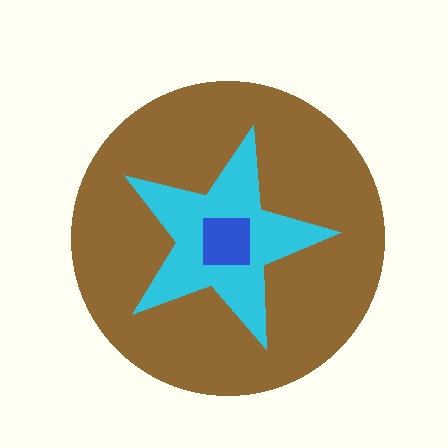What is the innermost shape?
The blue square.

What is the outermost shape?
The brown circle.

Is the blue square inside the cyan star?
Yes.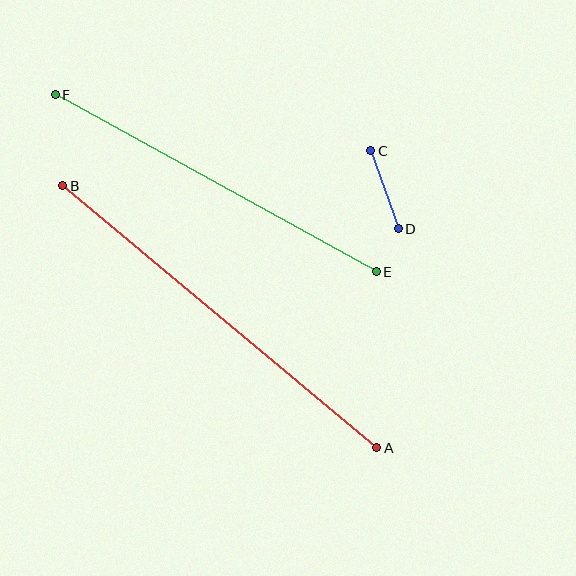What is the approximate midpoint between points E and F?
The midpoint is at approximately (216, 183) pixels.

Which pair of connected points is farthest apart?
Points A and B are farthest apart.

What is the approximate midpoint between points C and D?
The midpoint is at approximately (385, 190) pixels.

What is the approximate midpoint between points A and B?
The midpoint is at approximately (220, 317) pixels.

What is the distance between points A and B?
The distance is approximately 409 pixels.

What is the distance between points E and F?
The distance is approximately 367 pixels.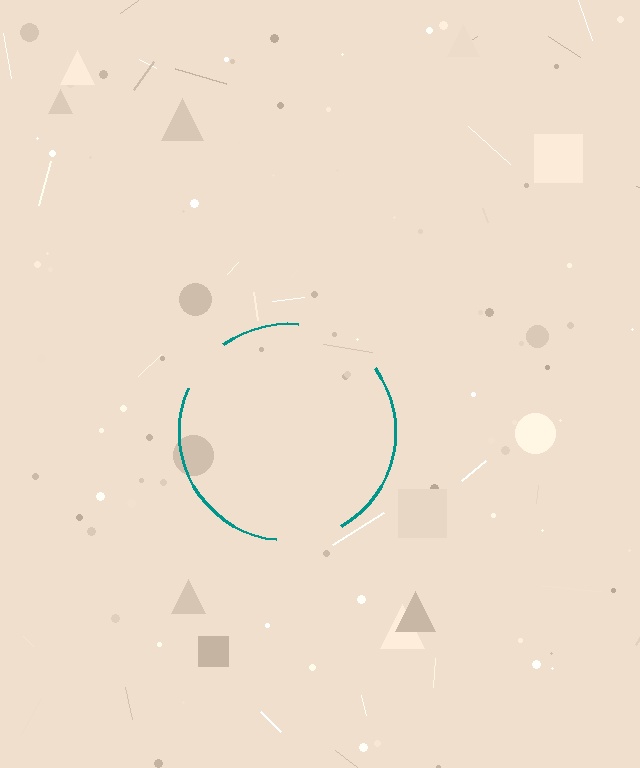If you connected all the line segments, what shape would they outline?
They would outline a circle.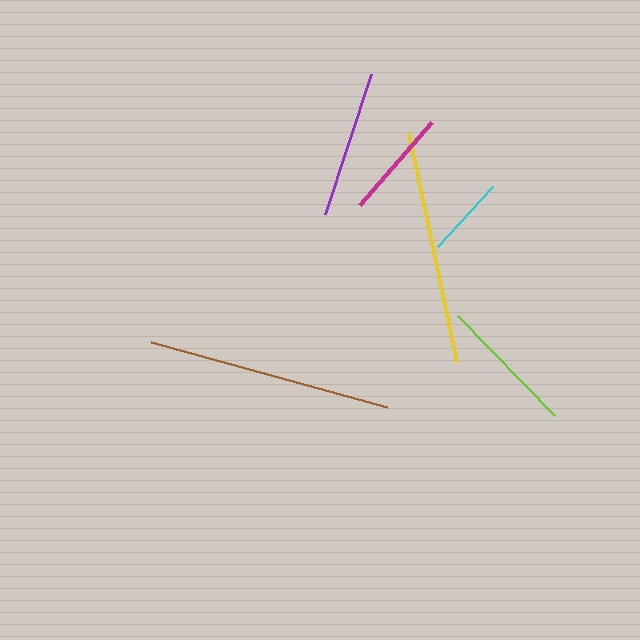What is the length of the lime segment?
The lime segment is approximately 139 pixels long.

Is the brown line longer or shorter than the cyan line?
The brown line is longer than the cyan line.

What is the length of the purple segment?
The purple segment is approximately 148 pixels long.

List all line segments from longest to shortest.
From longest to shortest: brown, yellow, purple, lime, magenta, cyan.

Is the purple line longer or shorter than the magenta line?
The purple line is longer than the magenta line.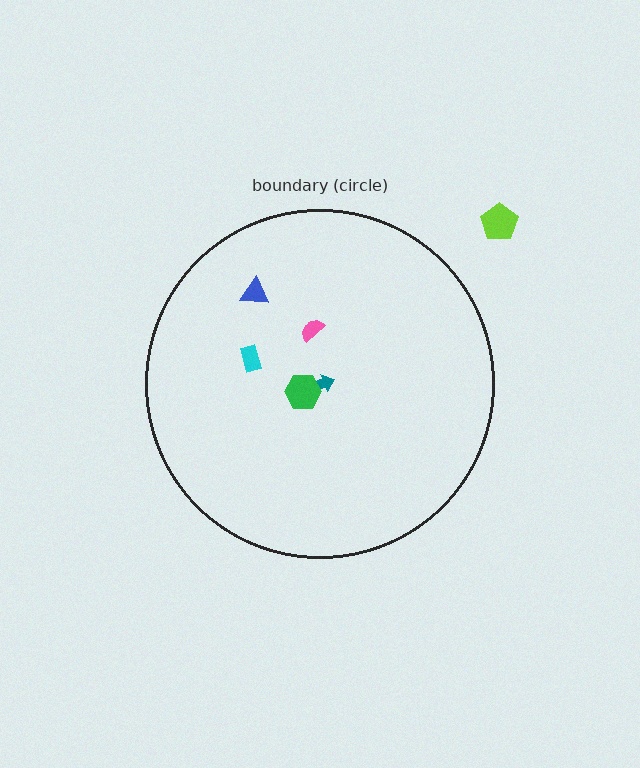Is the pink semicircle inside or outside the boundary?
Inside.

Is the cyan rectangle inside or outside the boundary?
Inside.